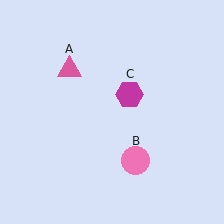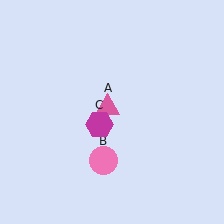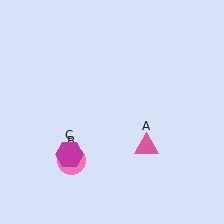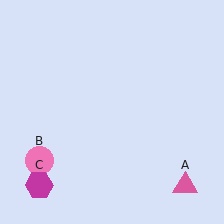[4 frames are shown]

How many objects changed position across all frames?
3 objects changed position: pink triangle (object A), pink circle (object B), magenta hexagon (object C).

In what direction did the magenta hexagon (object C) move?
The magenta hexagon (object C) moved down and to the left.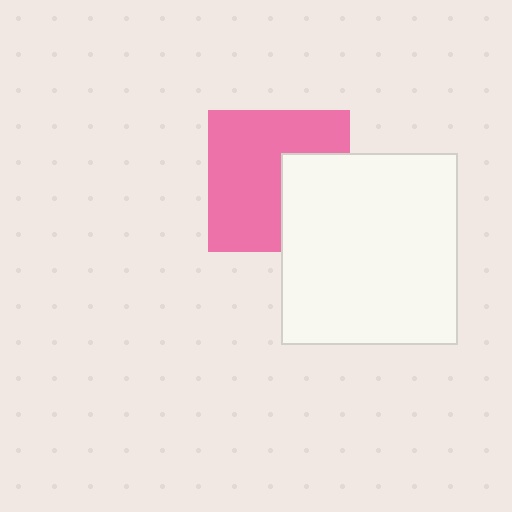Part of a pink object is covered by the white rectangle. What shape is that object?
It is a square.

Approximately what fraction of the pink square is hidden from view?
Roughly 33% of the pink square is hidden behind the white rectangle.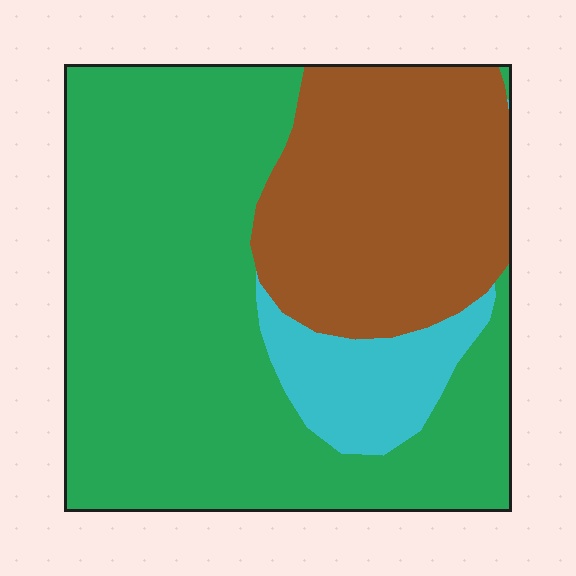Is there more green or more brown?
Green.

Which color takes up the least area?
Cyan, at roughly 10%.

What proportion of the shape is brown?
Brown takes up between a quarter and a half of the shape.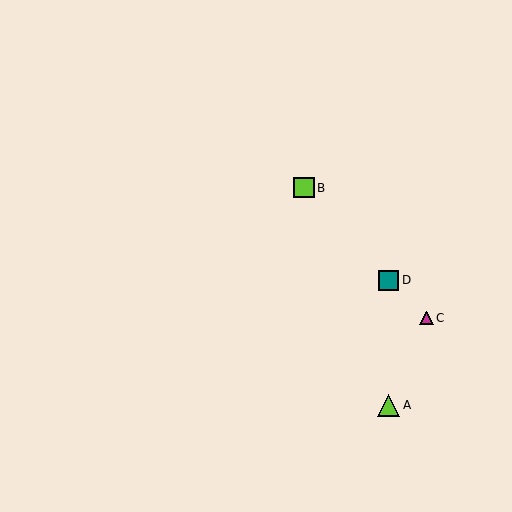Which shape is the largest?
The lime triangle (labeled A) is the largest.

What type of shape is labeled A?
Shape A is a lime triangle.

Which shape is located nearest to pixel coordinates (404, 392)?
The lime triangle (labeled A) at (389, 405) is nearest to that location.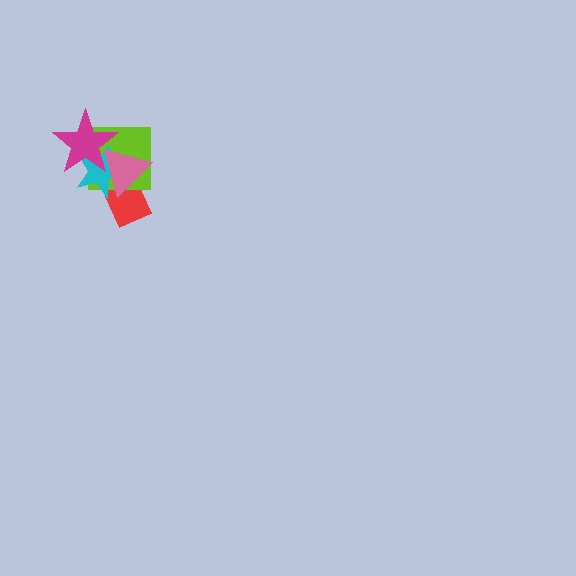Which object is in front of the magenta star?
The pink triangle is in front of the magenta star.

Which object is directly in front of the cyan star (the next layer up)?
The magenta star is directly in front of the cyan star.